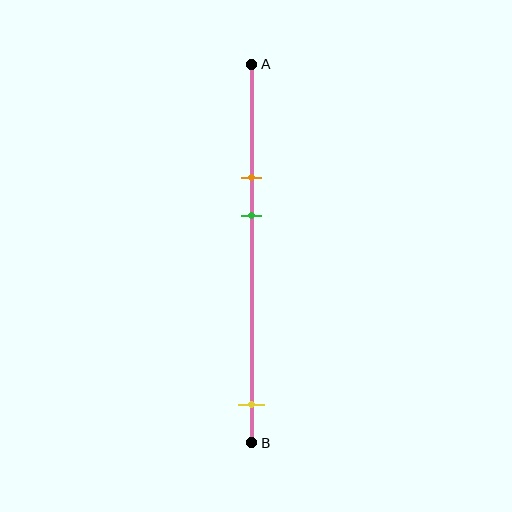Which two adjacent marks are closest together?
The orange and green marks are the closest adjacent pair.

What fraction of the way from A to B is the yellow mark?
The yellow mark is approximately 90% (0.9) of the way from A to B.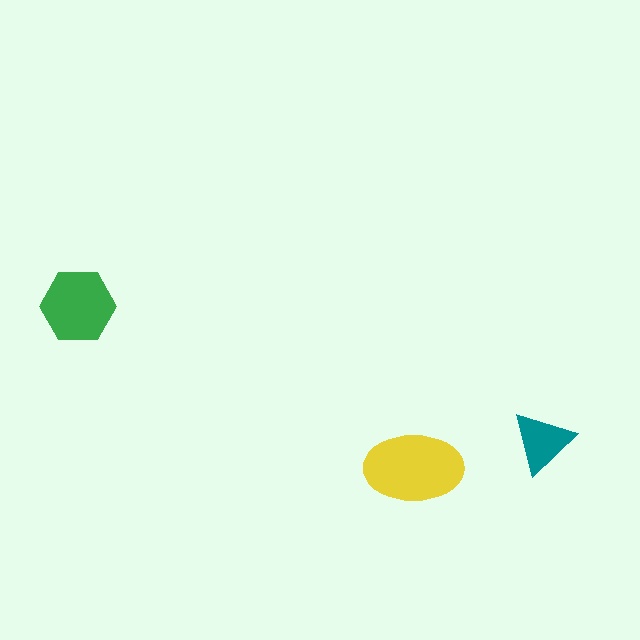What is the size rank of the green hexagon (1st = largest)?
2nd.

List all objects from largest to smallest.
The yellow ellipse, the green hexagon, the teal triangle.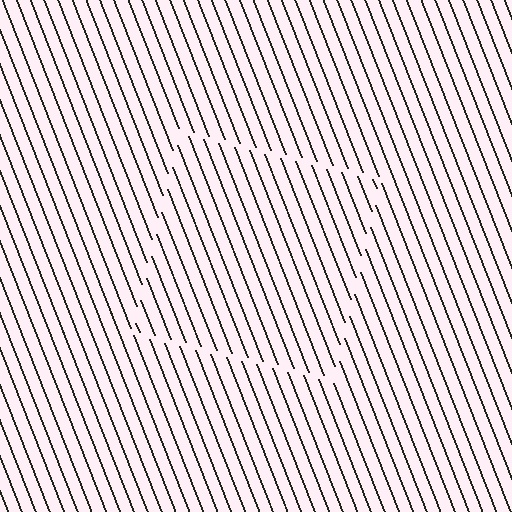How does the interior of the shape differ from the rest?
The interior of the shape contains the same grating, shifted by half a period — the contour is defined by the phase discontinuity where line-ends from the inner and outer gratings abut.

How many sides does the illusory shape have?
4 sides — the line-ends trace a square.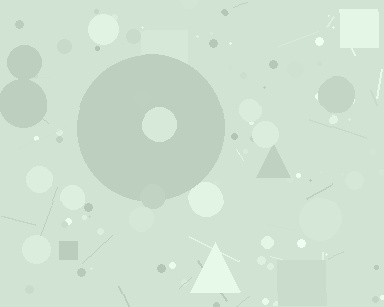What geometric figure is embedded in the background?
A circle is embedded in the background.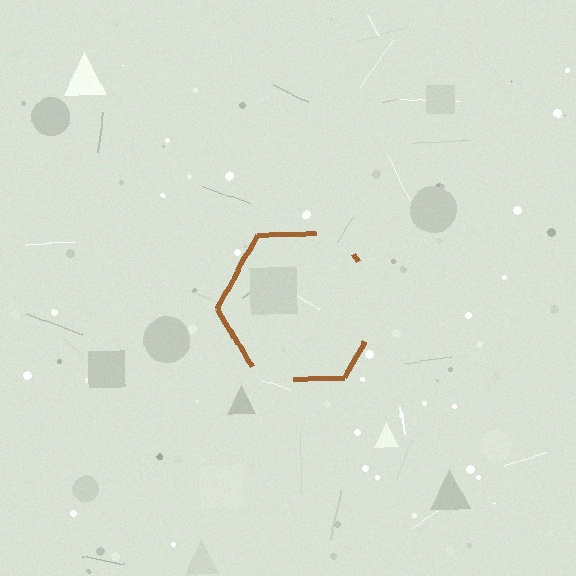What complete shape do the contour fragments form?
The contour fragments form a hexagon.